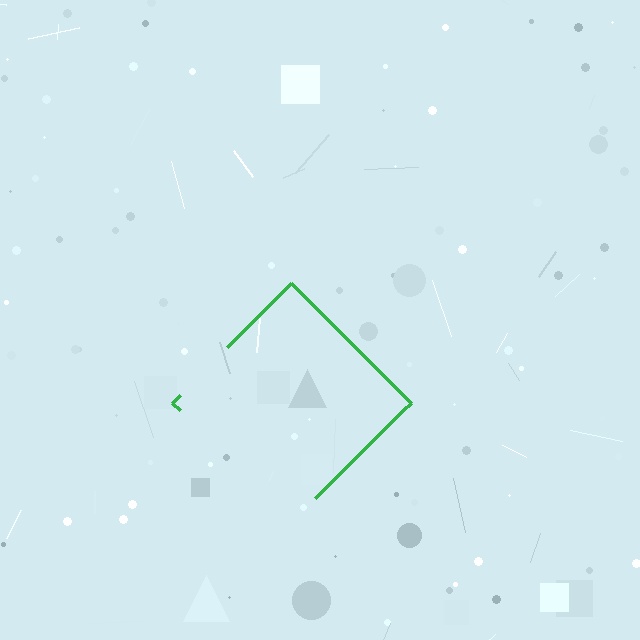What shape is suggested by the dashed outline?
The dashed outline suggests a diamond.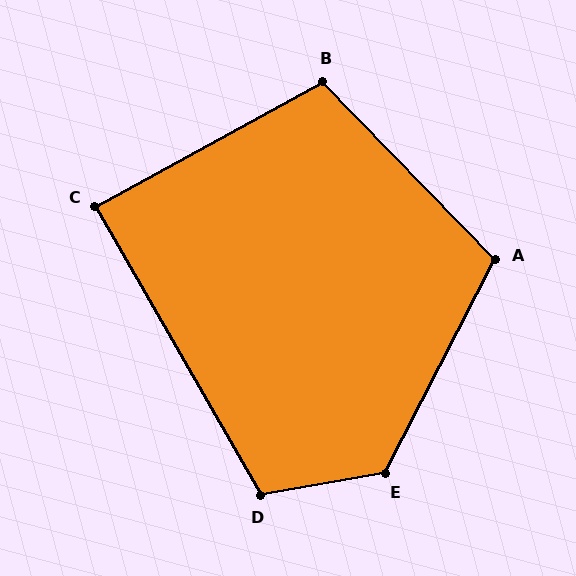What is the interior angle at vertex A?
Approximately 109 degrees (obtuse).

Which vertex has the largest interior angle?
E, at approximately 127 degrees.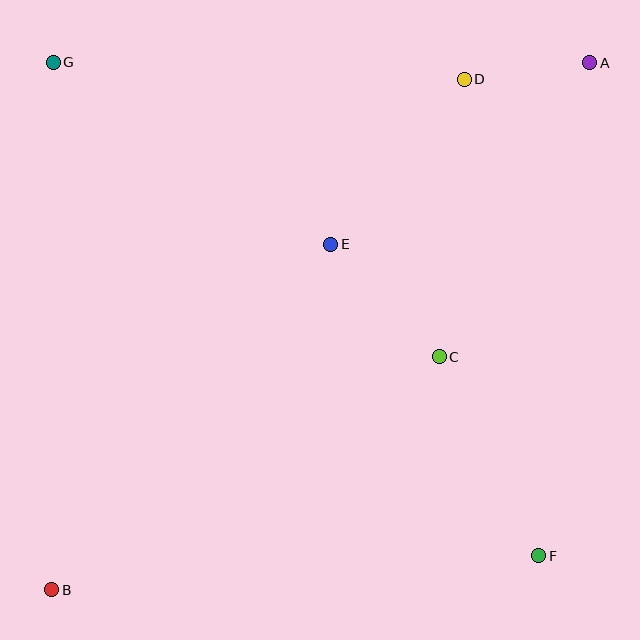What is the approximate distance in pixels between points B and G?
The distance between B and G is approximately 528 pixels.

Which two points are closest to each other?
Points A and D are closest to each other.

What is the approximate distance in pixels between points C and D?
The distance between C and D is approximately 279 pixels.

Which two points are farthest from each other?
Points A and B are farthest from each other.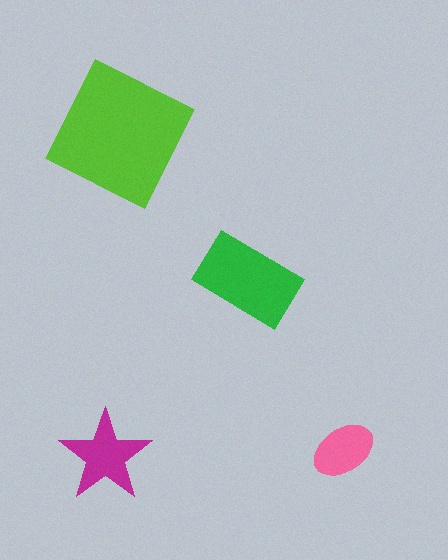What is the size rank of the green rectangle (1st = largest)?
2nd.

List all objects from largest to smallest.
The lime square, the green rectangle, the magenta star, the pink ellipse.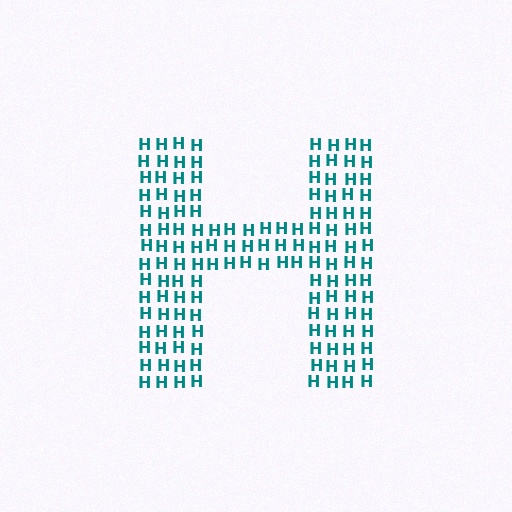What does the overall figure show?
The overall figure shows the letter H.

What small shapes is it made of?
It is made of small letter H's.